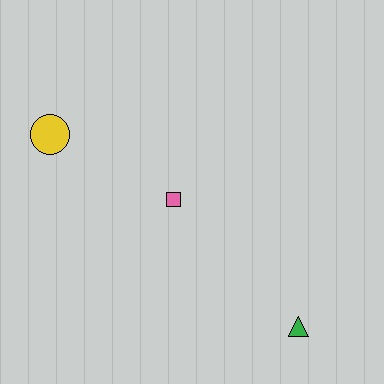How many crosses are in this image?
There are no crosses.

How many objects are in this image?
There are 3 objects.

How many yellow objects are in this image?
There is 1 yellow object.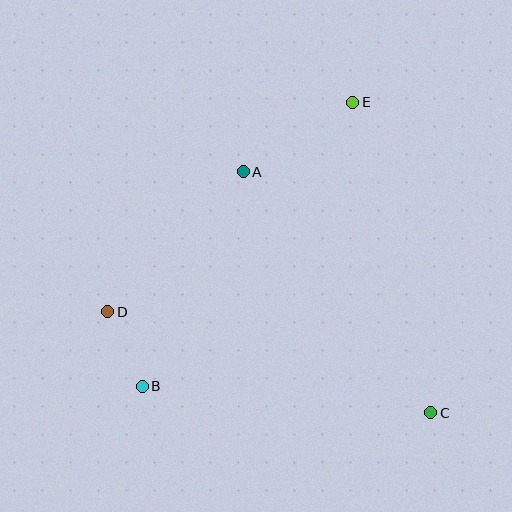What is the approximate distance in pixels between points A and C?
The distance between A and C is approximately 306 pixels.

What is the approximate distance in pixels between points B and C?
The distance between B and C is approximately 290 pixels.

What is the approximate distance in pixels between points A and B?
The distance between A and B is approximately 237 pixels.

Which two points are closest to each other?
Points B and D are closest to each other.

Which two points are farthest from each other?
Points B and E are farthest from each other.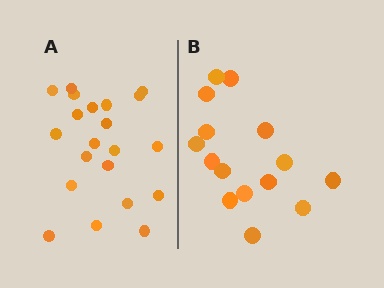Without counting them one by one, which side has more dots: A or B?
Region A (the left region) has more dots.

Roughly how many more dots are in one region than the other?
Region A has about 6 more dots than region B.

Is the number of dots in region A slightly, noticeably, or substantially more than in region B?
Region A has noticeably more, but not dramatically so. The ratio is roughly 1.4 to 1.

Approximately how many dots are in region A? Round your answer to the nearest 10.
About 20 dots. (The exact count is 21, which rounds to 20.)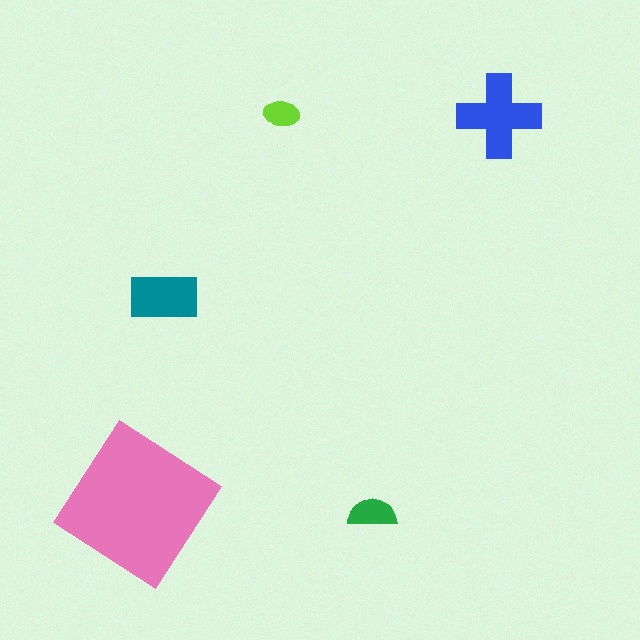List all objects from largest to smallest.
The pink diamond, the blue cross, the teal rectangle, the green semicircle, the lime ellipse.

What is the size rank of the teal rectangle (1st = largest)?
3rd.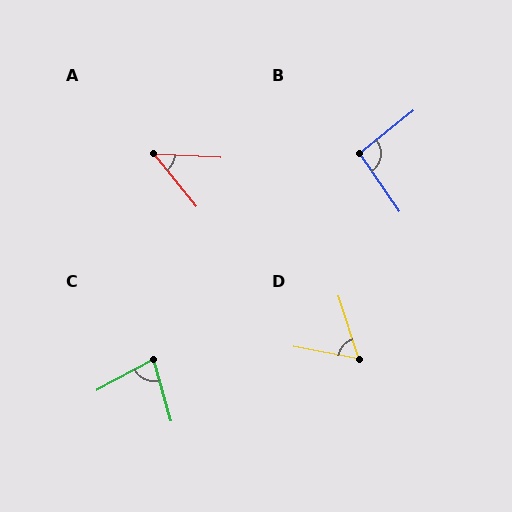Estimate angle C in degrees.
Approximately 77 degrees.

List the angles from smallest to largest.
A (48°), D (62°), C (77°), B (94°).